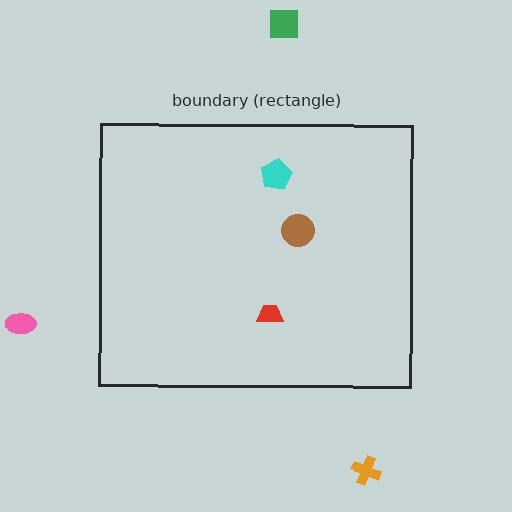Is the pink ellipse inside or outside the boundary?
Outside.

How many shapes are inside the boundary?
3 inside, 3 outside.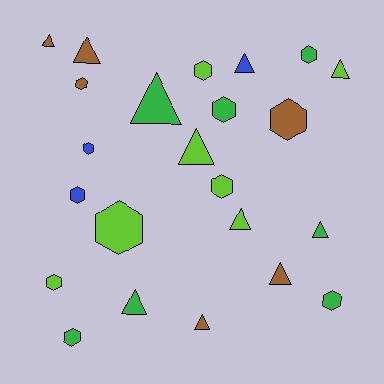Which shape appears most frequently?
Hexagon, with 12 objects.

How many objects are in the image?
There are 23 objects.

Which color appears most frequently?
Lime, with 7 objects.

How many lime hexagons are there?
There are 4 lime hexagons.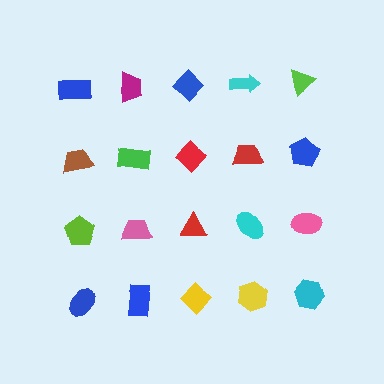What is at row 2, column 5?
A blue pentagon.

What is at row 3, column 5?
A pink ellipse.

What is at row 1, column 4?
A cyan arrow.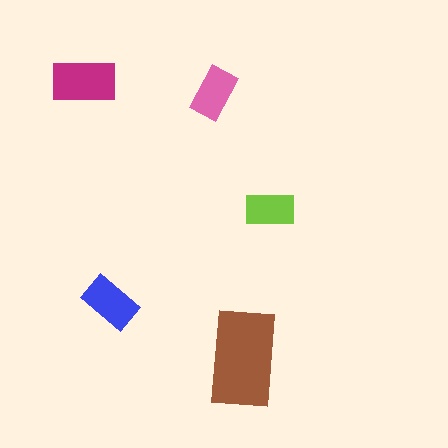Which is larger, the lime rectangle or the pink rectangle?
The pink one.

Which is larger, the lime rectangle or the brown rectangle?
The brown one.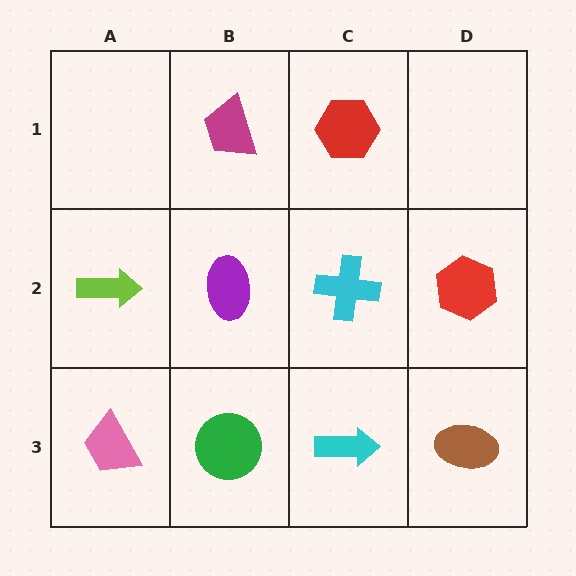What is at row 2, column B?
A purple ellipse.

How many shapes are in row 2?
4 shapes.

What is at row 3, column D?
A brown ellipse.